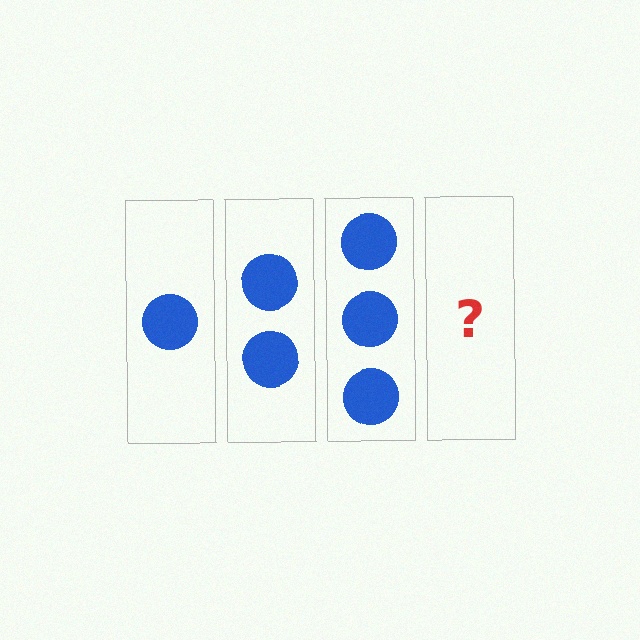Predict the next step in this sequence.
The next step is 4 circles.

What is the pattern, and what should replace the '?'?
The pattern is that each step adds one more circle. The '?' should be 4 circles.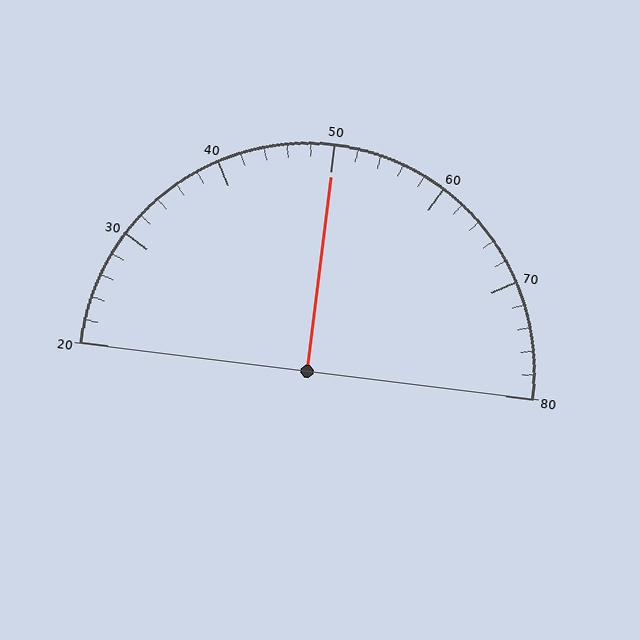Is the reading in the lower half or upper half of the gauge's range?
The reading is in the upper half of the range (20 to 80).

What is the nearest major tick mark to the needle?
The nearest major tick mark is 50.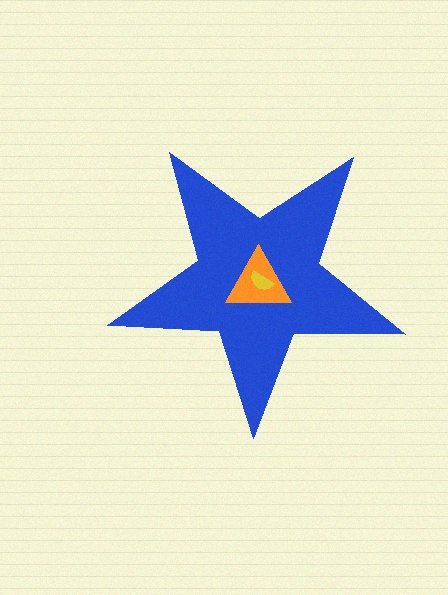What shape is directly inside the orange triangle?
The yellow semicircle.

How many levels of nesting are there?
3.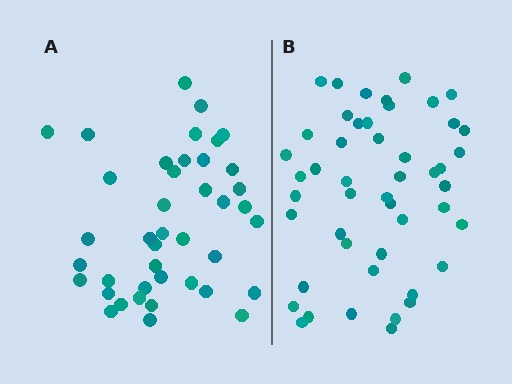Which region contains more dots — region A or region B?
Region B (the right region) has more dots.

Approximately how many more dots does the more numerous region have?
Region B has roughly 8 or so more dots than region A.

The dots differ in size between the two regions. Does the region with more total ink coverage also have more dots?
No. Region A has more total ink coverage because its dots are larger, but region B actually contains more individual dots. Total area can be misleading — the number of items is what matters here.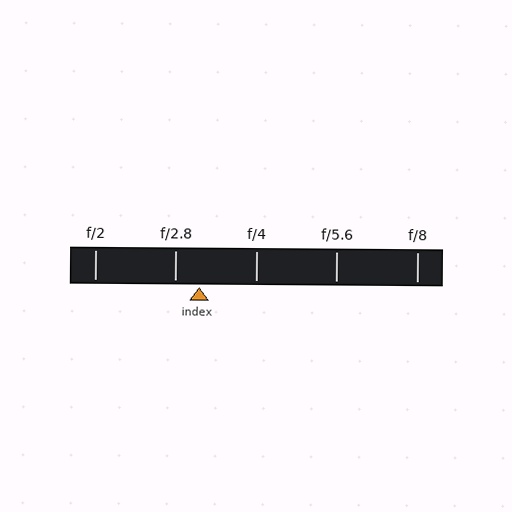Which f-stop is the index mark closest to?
The index mark is closest to f/2.8.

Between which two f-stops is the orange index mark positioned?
The index mark is between f/2.8 and f/4.